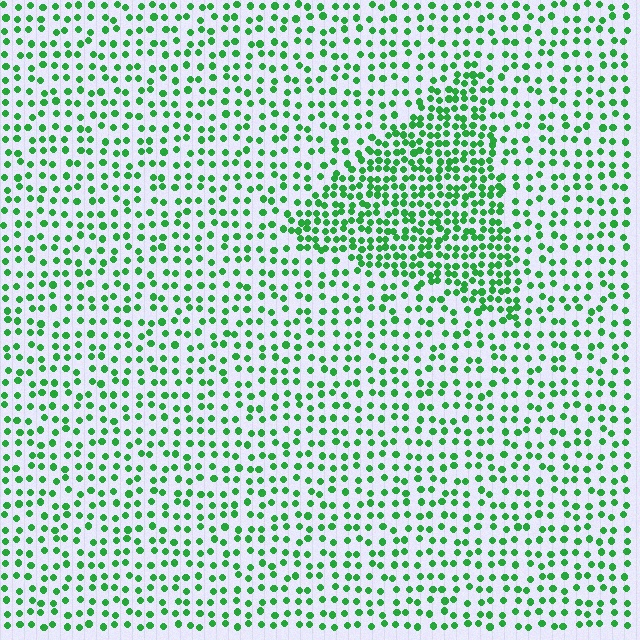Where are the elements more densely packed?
The elements are more densely packed inside the triangle boundary.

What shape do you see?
I see a triangle.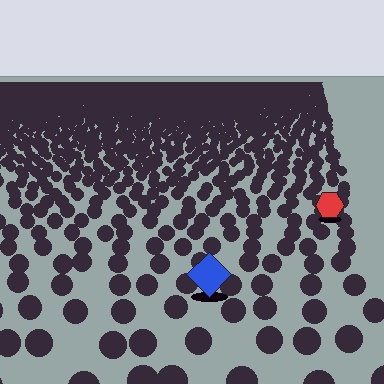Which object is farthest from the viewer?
The red hexagon is farthest from the viewer. It appears smaller and the ground texture around it is denser.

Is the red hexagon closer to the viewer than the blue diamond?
No. The blue diamond is closer — you can tell from the texture gradient: the ground texture is coarser near it.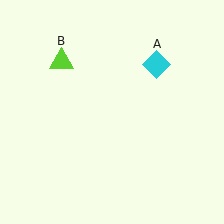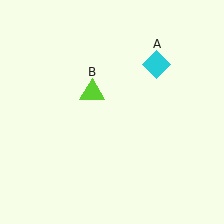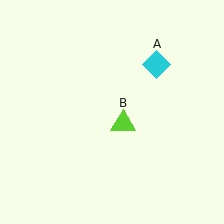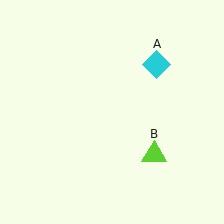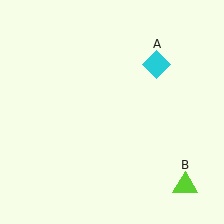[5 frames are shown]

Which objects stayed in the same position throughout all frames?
Cyan diamond (object A) remained stationary.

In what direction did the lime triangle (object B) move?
The lime triangle (object B) moved down and to the right.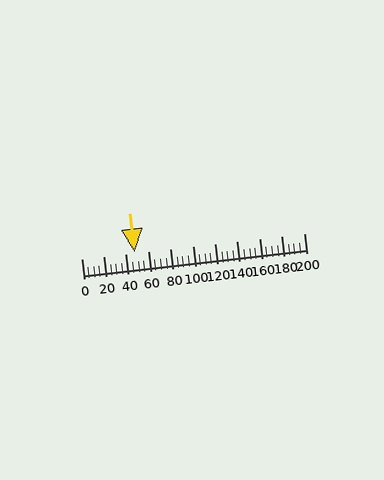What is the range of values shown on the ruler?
The ruler shows values from 0 to 200.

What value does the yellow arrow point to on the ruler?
The yellow arrow points to approximately 48.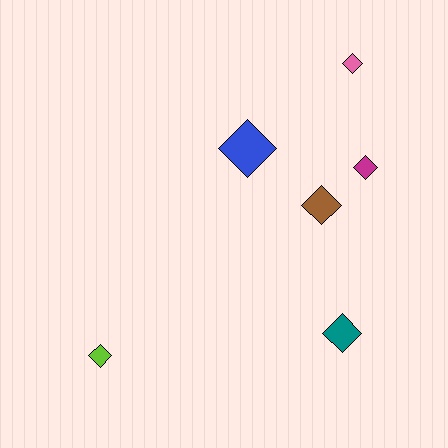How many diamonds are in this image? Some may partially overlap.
There are 6 diamonds.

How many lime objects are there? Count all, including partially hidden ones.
There is 1 lime object.